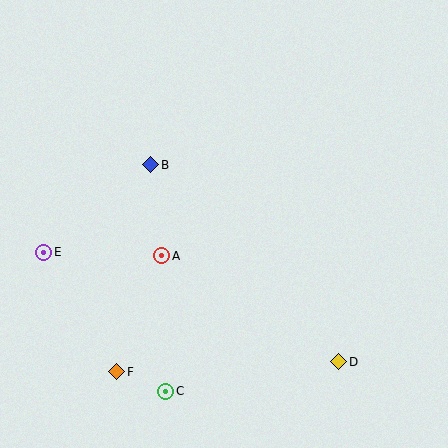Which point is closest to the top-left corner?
Point B is closest to the top-left corner.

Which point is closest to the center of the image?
Point A at (162, 256) is closest to the center.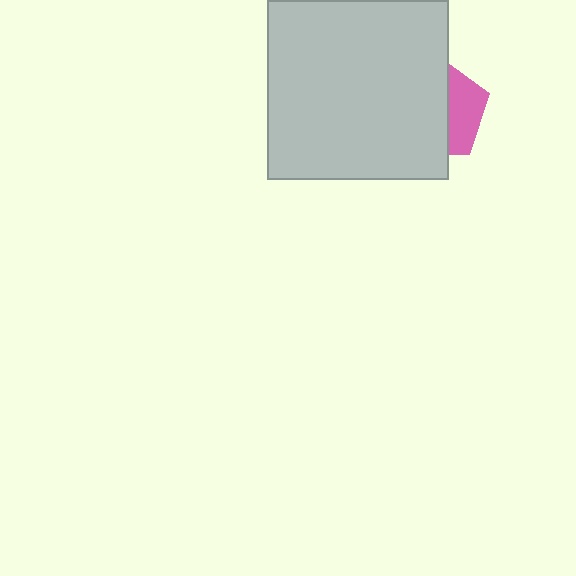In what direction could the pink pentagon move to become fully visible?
The pink pentagon could move right. That would shift it out from behind the light gray square entirely.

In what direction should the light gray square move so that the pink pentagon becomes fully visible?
The light gray square should move left. That is the shortest direction to clear the overlap and leave the pink pentagon fully visible.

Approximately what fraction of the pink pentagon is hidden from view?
Roughly 66% of the pink pentagon is hidden behind the light gray square.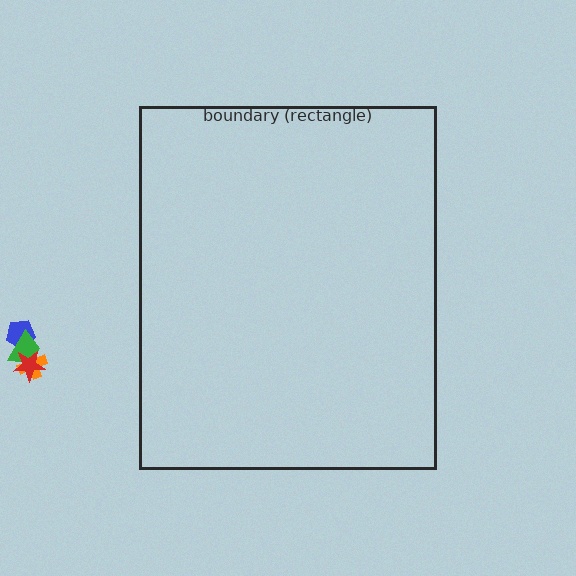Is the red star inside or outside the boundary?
Outside.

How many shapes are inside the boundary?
0 inside, 4 outside.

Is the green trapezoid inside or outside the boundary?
Outside.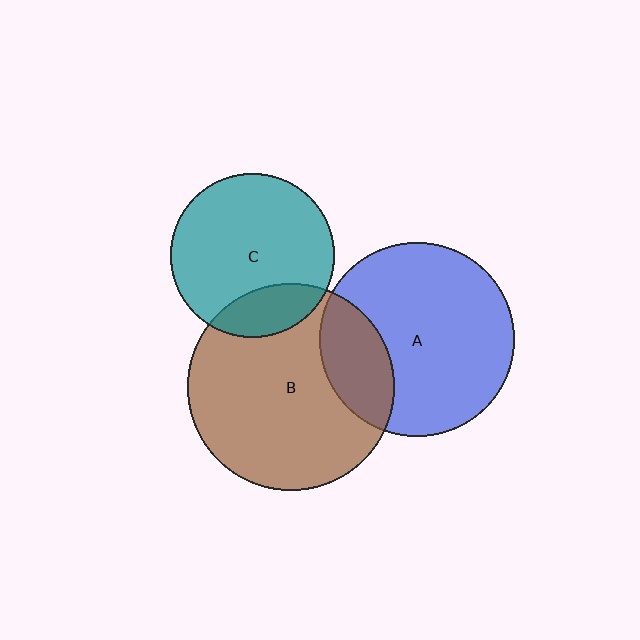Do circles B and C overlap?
Yes.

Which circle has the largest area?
Circle B (brown).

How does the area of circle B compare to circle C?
Approximately 1.6 times.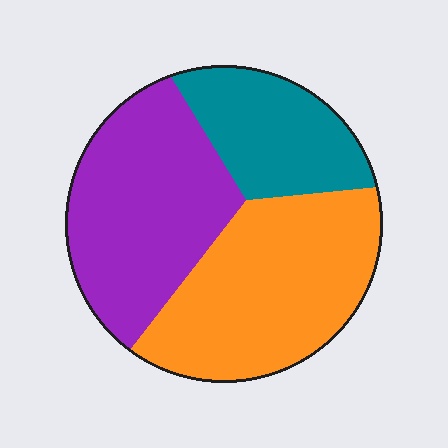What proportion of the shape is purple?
Purple covers 37% of the shape.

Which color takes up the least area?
Teal, at roughly 20%.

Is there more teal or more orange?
Orange.